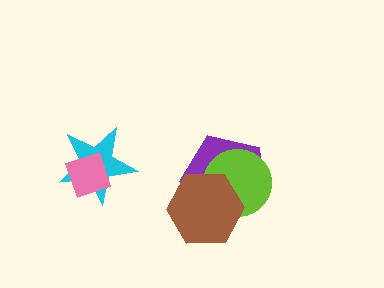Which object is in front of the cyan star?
The pink diamond is in front of the cyan star.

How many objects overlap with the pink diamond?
1 object overlaps with the pink diamond.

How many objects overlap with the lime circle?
2 objects overlap with the lime circle.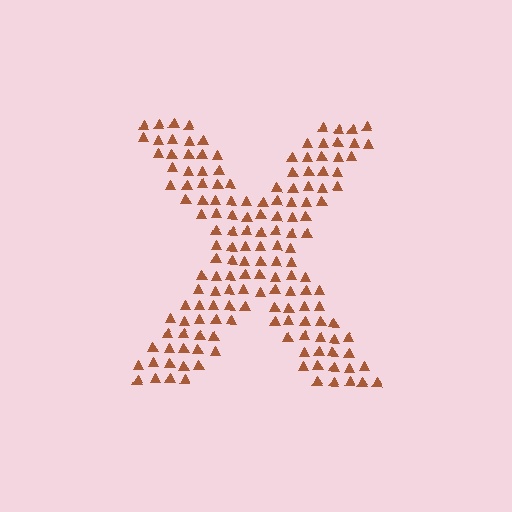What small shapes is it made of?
It is made of small triangles.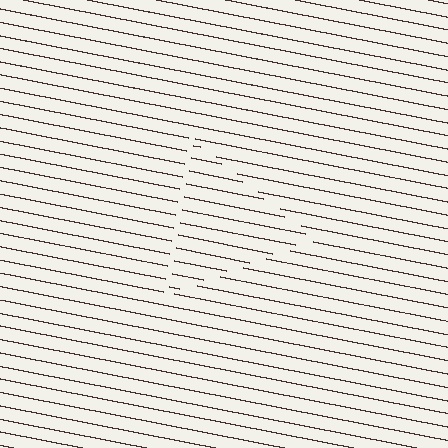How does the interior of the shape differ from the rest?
The interior of the shape contains the same grating, shifted by half a period — the contour is defined by the phase discontinuity where line-ends from the inner and outer gratings abut.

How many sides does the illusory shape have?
3 sides — the line-ends trace a triangle.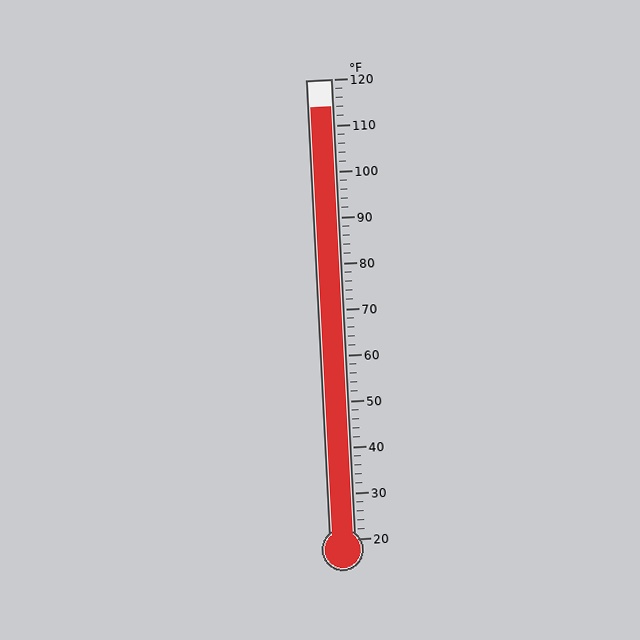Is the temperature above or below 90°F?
The temperature is above 90°F.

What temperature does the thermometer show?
The thermometer shows approximately 114°F.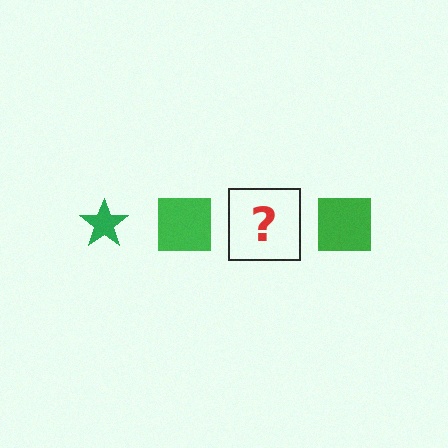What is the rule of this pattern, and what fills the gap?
The rule is that the pattern cycles through star, square shapes in green. The gap should be filled with a green star.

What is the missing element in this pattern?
The missing element is a green star.